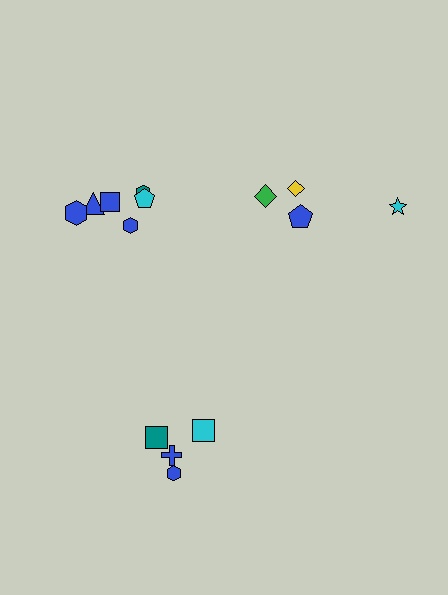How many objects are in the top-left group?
There are 6 objects.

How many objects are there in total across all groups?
There are 14 objects.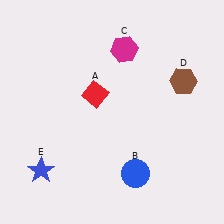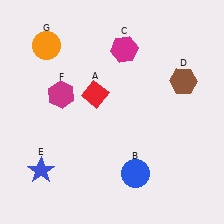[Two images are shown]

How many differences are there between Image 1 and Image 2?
There are 2 differences between the two images.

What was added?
A magenta hexagon (F), an orange circle (G) were added in Image 2.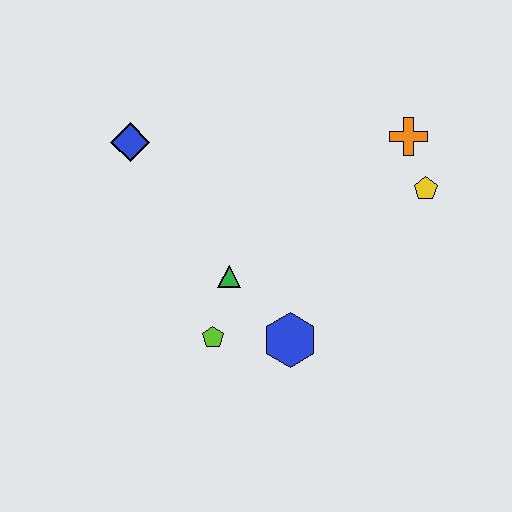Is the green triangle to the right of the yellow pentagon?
No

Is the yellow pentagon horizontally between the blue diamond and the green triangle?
No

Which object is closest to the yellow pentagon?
The orange cross is closest to the yellow pentagon.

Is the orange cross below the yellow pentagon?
No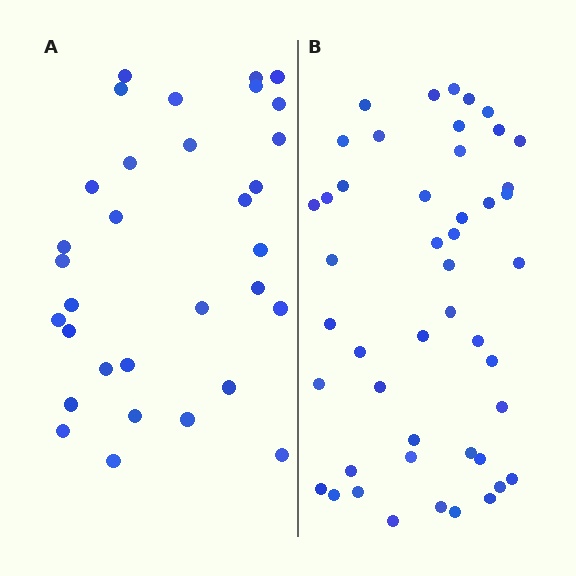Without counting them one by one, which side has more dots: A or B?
Region B (the right region) has more dots.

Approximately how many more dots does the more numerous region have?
Region B has approximately 15 more dots than region A.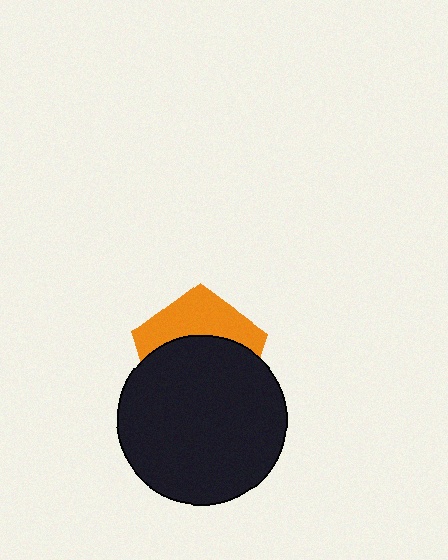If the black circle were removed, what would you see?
You would see the complete orange pentagon.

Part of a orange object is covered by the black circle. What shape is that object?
It is a pentagon.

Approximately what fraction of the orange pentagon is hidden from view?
Roughly 61% of the orange pentagon is hidden behind the black circle.